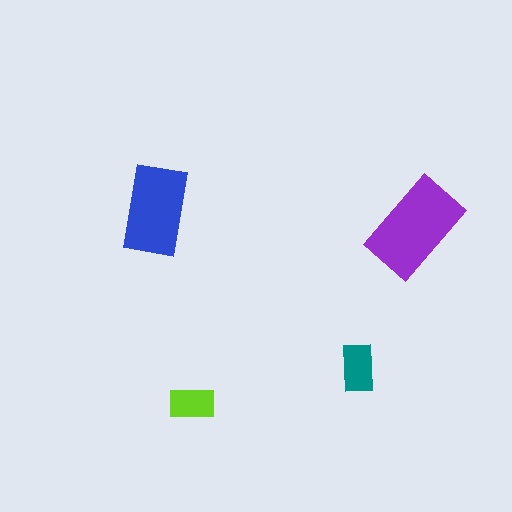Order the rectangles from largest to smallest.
the purple one, the blue one, the teal one, the lime one.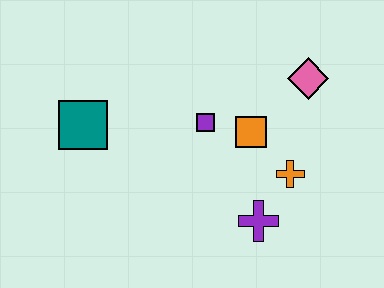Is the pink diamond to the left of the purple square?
No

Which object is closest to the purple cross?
The orange cross is closest to the purple cross.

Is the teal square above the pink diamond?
No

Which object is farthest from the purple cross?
The teal square is farthest from the purple cross.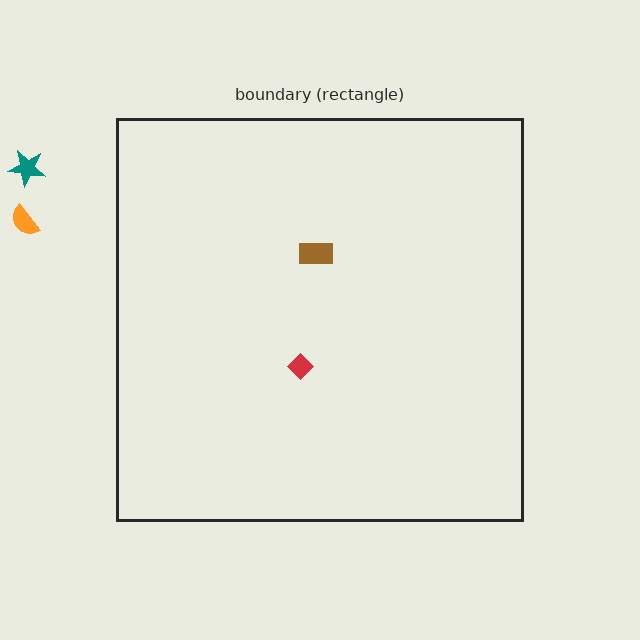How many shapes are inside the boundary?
2 inside, 2 outside.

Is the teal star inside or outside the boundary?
Outside.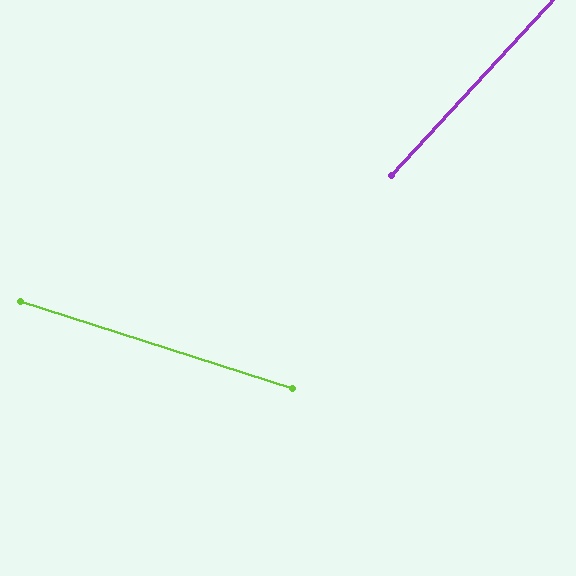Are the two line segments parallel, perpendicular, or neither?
Neither parallel nor perpendicular — they differ by about 65°.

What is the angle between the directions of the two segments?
Approximately 65 degrees.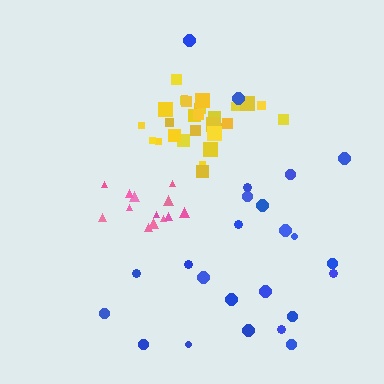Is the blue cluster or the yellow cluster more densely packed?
Yellow.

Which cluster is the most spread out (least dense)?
Blue.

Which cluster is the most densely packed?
Yellow.